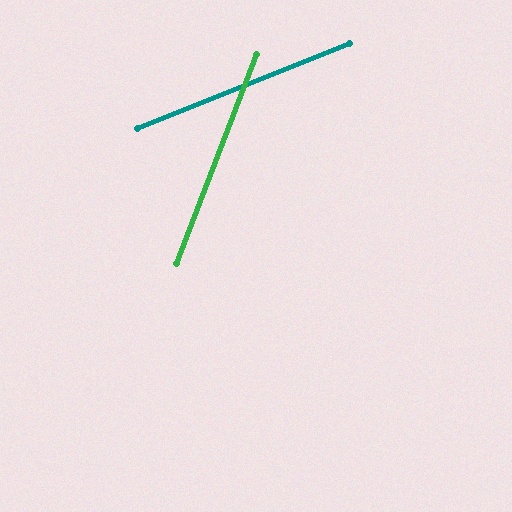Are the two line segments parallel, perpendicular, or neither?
Neither parallel nor perpendicular — they differ by about 47°.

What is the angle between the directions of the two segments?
Approximately 47 degrees.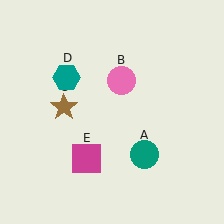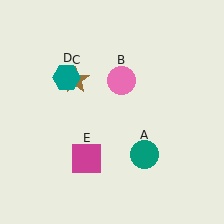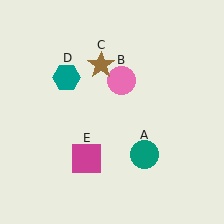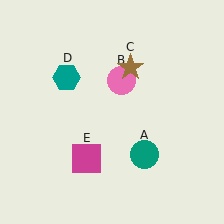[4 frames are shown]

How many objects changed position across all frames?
1 object changed position: brown star (object C).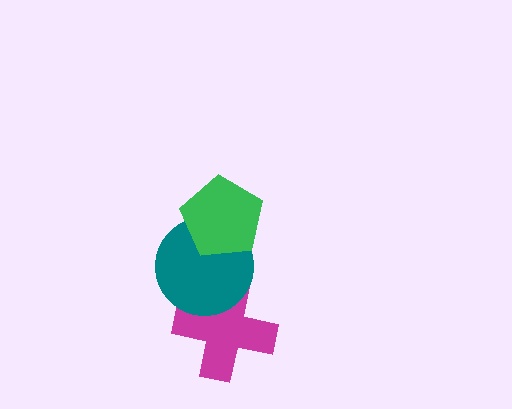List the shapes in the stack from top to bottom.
From top to bottom: the green pentagon, the teal circle, the magenta cross.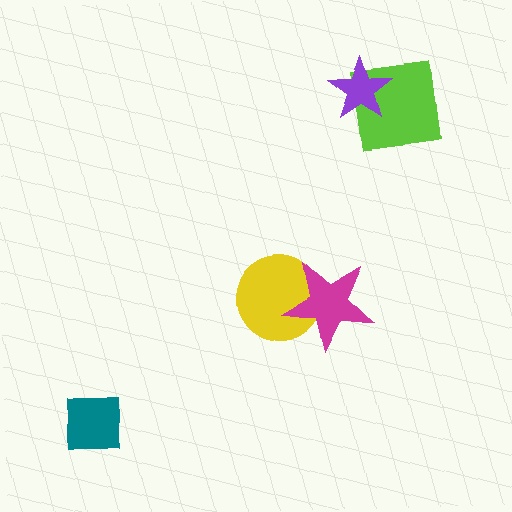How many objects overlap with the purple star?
1 object overlaps with the purple star.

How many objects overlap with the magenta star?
1 object overlaps with the magenta star.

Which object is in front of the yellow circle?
The magenta star is in front of the yellow circle.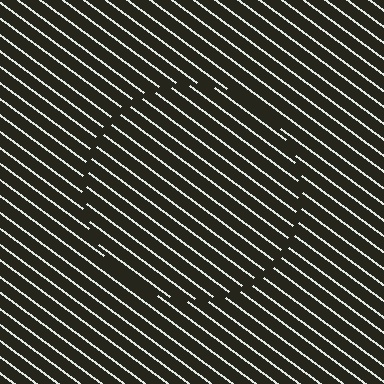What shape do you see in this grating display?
An illusory circle. The interior of the shape contains the same grating, shifted by half a period — the contour is defined by the phase discontinuity where line-ends from the inner and outer gratings abut.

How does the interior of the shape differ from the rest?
The interior of the shape contains the same grating, shifted by half a period — the contour is defined by the phase discontinuity where line-ends from the inner and outer gratings abut.